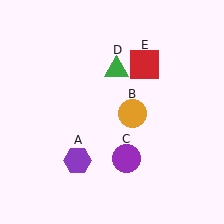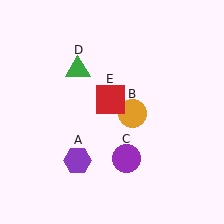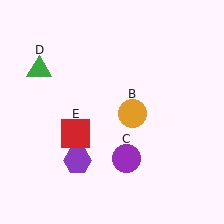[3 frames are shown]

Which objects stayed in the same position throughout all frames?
Purple hexagon (object A) and orange circle (object B) and purple circle (object C) remained stationary.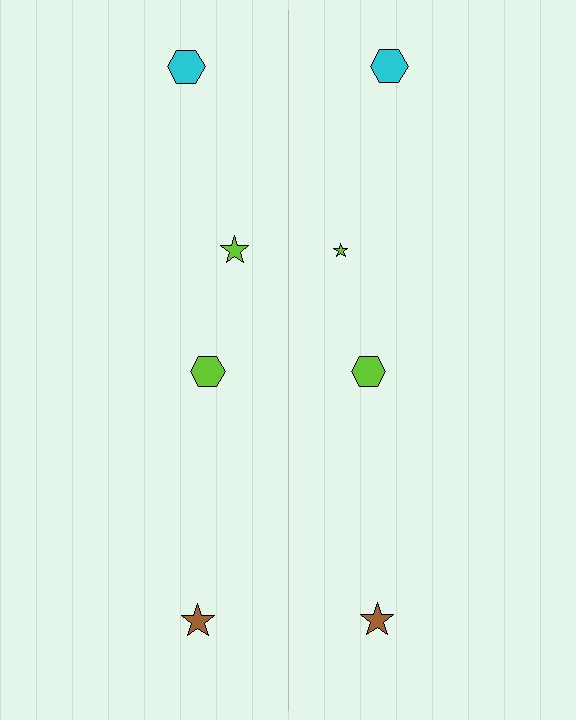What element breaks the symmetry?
The lime star on the right side has a different size than its mirror counterpart.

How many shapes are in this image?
There are 8 shapes in this image.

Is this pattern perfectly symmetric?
No, the pattern is not perfectly symmetric. The lime star on the right side has a different size than its mirror counterpart.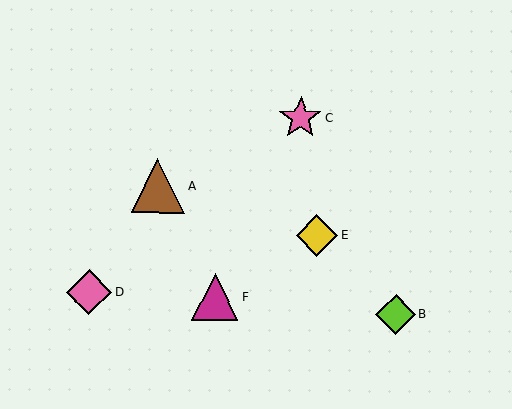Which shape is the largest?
The brown triangle (labeled A) is the largest.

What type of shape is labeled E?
Shape E is a yellow diamond.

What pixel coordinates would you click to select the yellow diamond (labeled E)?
Click at (317, 235) to select the yellow diamond E.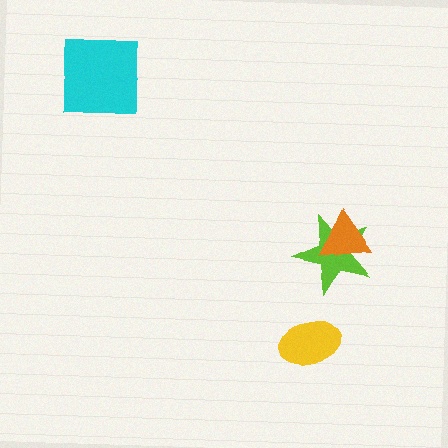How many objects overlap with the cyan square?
0 objects overlap with the cyan square.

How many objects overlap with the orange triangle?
1 object overlaps with the orange triangle.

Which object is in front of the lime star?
The orange triangle is in front of the lime star.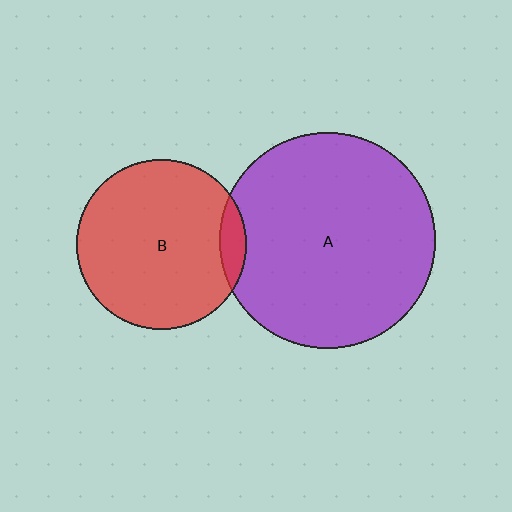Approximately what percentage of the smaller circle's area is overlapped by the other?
Approximately 10%.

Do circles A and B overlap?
Yes.